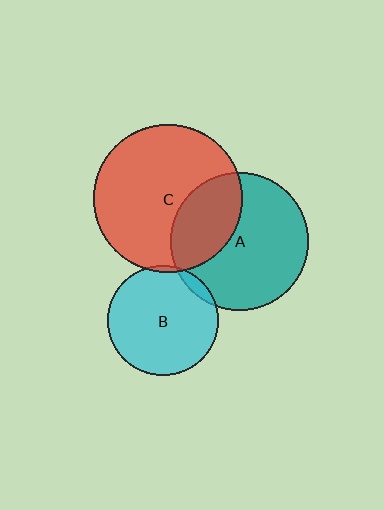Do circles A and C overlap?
Yes.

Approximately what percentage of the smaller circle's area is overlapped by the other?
Approximately 35%.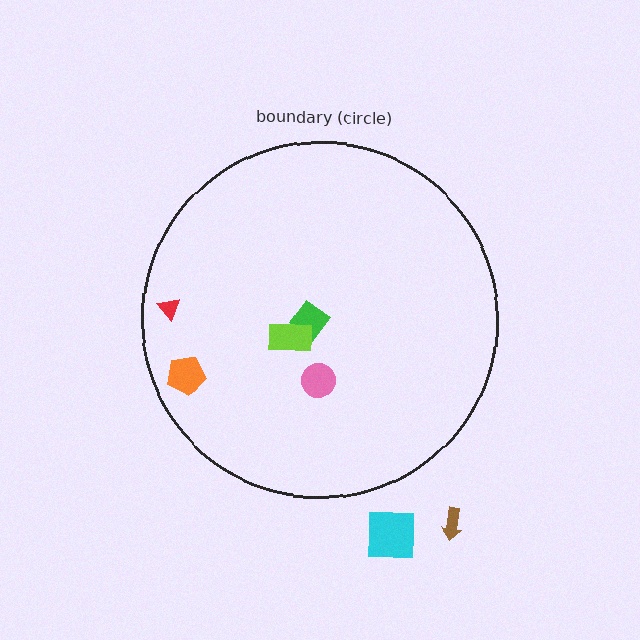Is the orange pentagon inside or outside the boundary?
Inside.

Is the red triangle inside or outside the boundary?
Inside.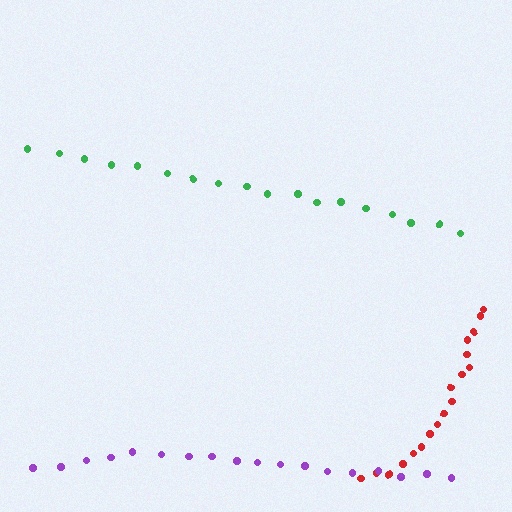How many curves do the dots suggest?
There are 3 distinct paths.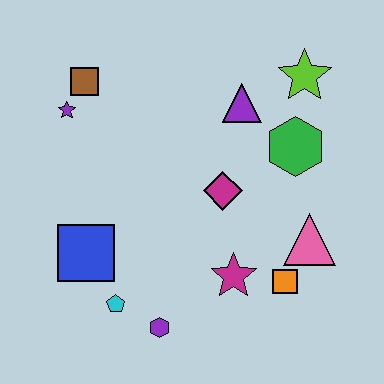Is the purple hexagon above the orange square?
No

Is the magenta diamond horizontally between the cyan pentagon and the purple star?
No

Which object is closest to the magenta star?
The orange square is closest to the magenta star.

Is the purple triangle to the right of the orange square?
No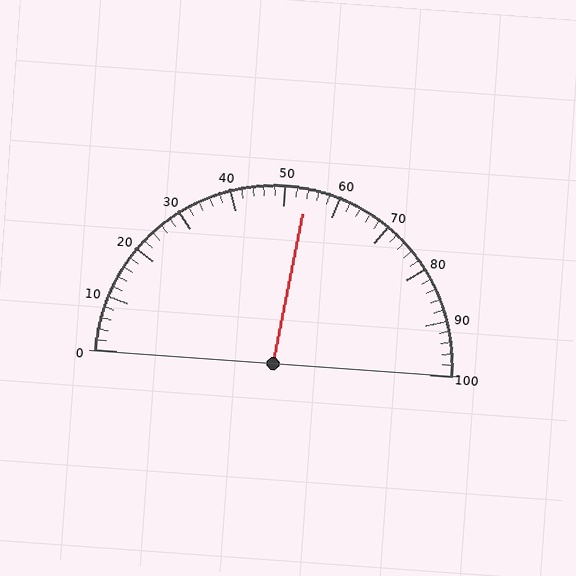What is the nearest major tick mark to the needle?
The nearest major tick mark is 50.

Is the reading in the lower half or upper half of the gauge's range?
The reading is in the upper half of the range (0 to 100).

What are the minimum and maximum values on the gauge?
The gauge ranges from 0 to 100.